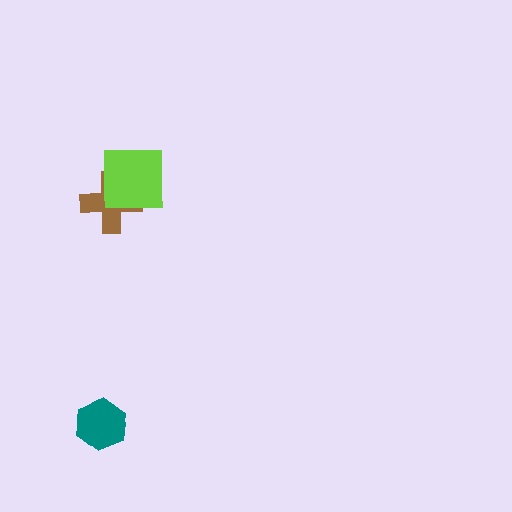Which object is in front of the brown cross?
The lime square is in front of the brown cross.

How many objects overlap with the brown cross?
1 object overlaps with the brown cross.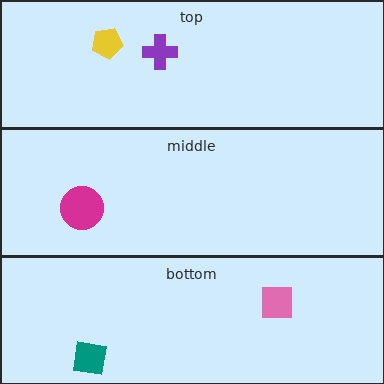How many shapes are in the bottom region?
2.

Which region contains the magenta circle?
The middle region.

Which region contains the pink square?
The bottom region.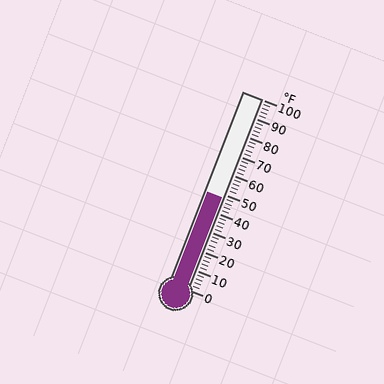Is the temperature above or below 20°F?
The temperature is above 20°F.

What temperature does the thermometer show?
The thermometer shows approximately 48°F.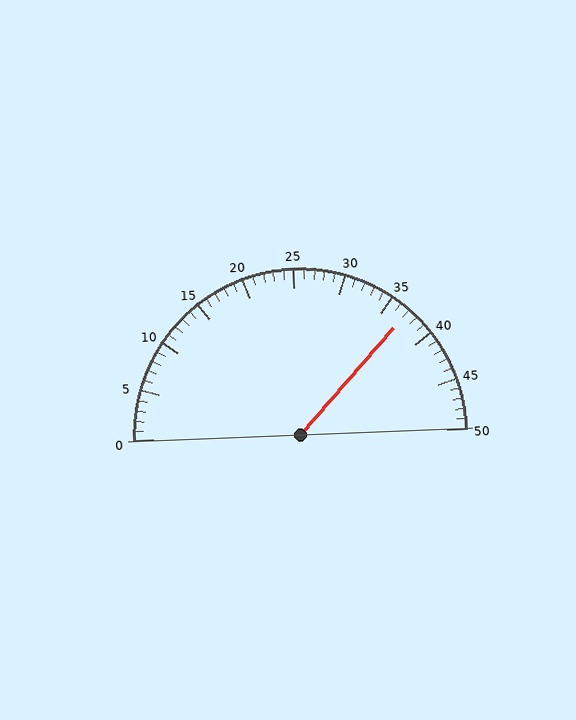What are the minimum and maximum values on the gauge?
The gauge ranges from 0 to 50.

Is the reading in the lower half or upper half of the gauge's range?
The reading is in the upper half of the range (0 to 50).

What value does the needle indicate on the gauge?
The needle indicates approximately 37.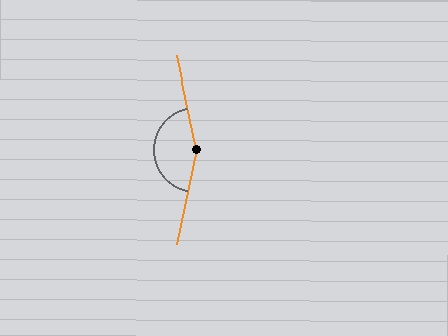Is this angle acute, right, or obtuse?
It is obtuse.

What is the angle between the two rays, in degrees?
Approximately 157 degrees.